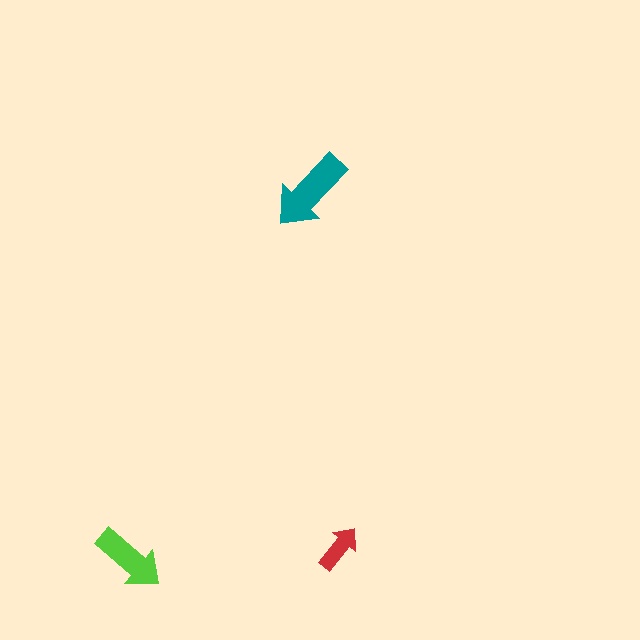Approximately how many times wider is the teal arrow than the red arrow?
About 1.5 times wider.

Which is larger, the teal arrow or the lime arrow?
The teal one.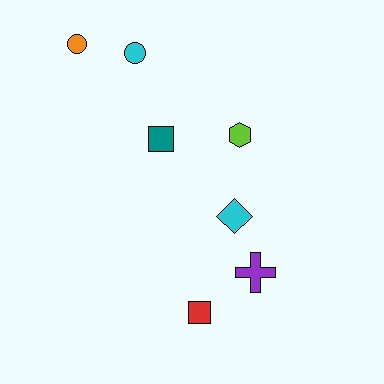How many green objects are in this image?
There are no green objects.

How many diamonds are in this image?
There is 1 diamond.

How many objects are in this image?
There are 7 objects.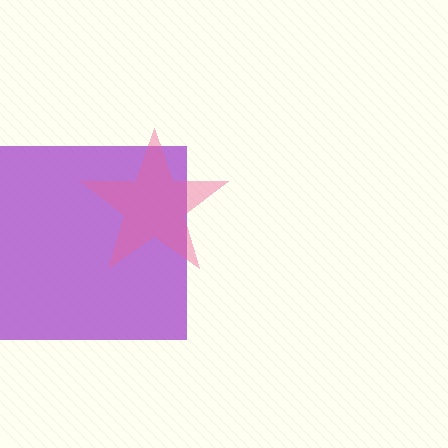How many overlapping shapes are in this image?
There are 2 overlapping shapes in the image.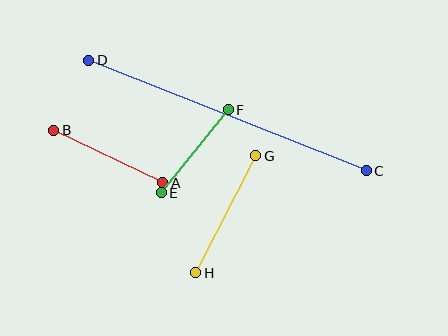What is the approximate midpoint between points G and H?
The midpoint is at approximately (226, 214) pixels.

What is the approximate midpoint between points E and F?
The midpoint is at approximately (195, 151) pixels.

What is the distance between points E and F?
The distance is approximately 107 pixels.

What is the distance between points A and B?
The distance is approximately 121 pixels.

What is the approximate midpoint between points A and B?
The midpoint is at approximately (108, 157) pixels.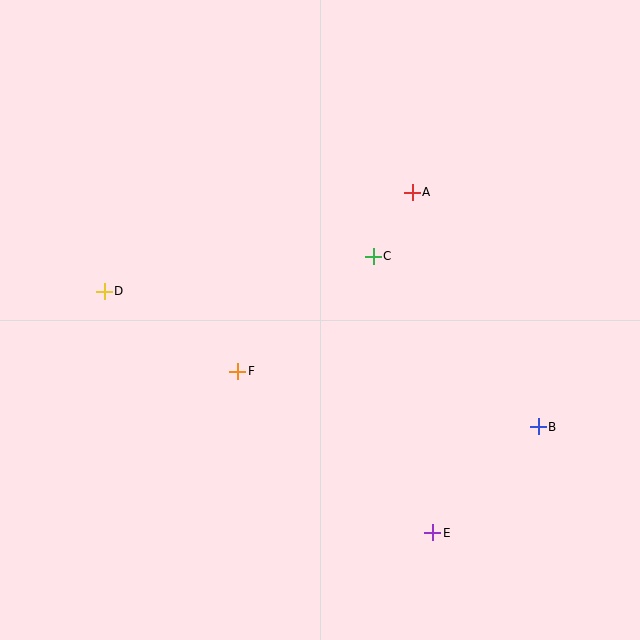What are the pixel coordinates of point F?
Point F is at (238, 371).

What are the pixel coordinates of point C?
Point C is at (373, 257).